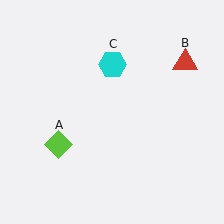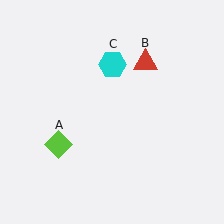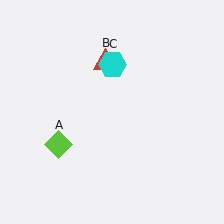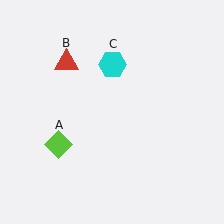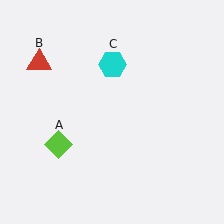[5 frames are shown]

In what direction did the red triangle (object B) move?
The red triangle (object B) moved left.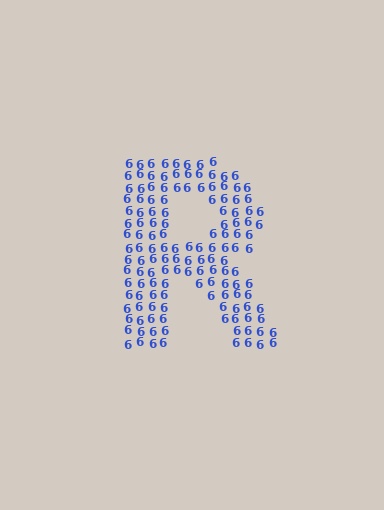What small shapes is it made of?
It is made of small digit 6's.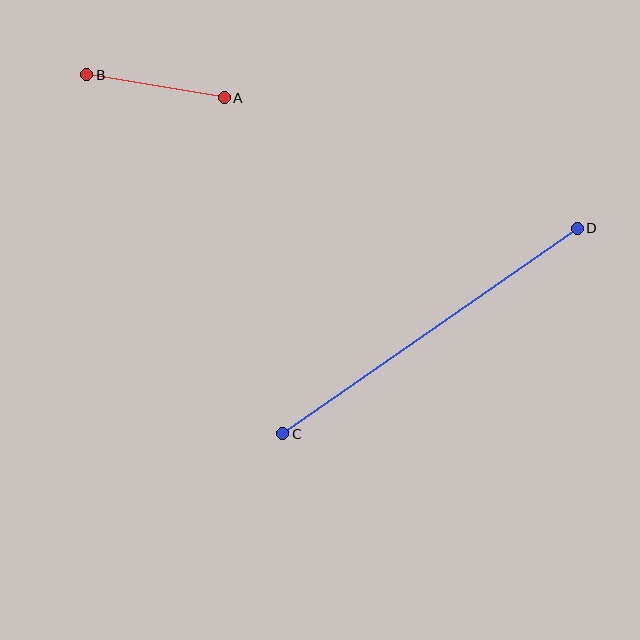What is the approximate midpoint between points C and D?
The midpoint is at approximately (430, 331) pixels.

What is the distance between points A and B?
The distance is approximately 139 pixels.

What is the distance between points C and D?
The distance is approximately 359 pixels.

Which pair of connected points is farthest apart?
Points C and D are farthest apart.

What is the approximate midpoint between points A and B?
The midpoint is at approximately (156, 86) pixels.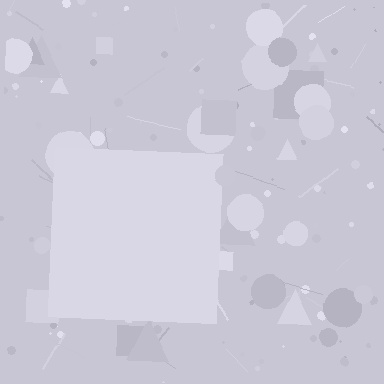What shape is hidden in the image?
A square is hidden in the image.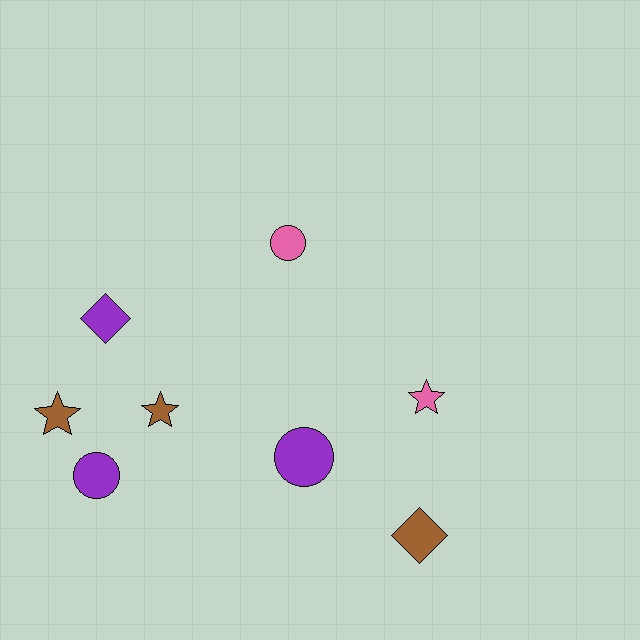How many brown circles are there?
There are no brown circles.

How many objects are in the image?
There are 8 objects.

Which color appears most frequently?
Purple, with 3 objects.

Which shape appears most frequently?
Circle, with 3 objects.